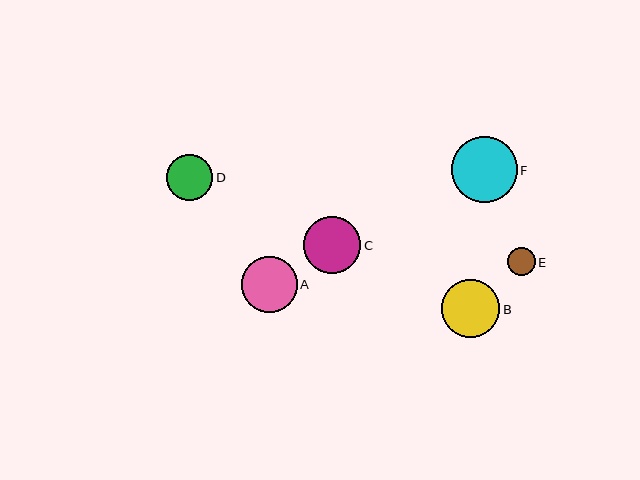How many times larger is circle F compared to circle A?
Circle F is approximately 1.2 times the size of circle A.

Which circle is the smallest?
Circle E is the smallest with a size of approximately 28 pixels.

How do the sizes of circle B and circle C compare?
Circle B and circle C are approximately the same size.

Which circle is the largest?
Circle F is the largest with a size of approximately 66 pixels.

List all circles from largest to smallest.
From largest to smallest: F, B, C, A, D, E.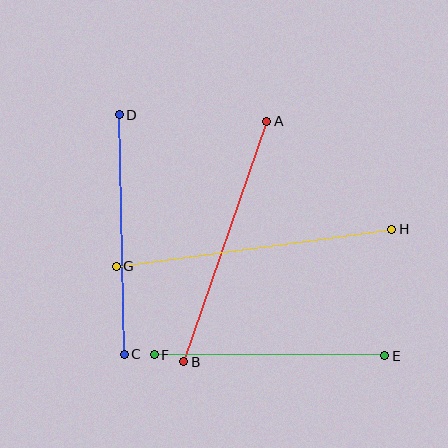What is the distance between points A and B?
The distance is approximately 254 pixels.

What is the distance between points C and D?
The distance is approximately 239 pixels.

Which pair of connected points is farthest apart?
Points G and H are farthest apart.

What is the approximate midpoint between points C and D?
The midpoint is at approximately (122, 234) pixels.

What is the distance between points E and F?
The distance is approximately 231 pixels.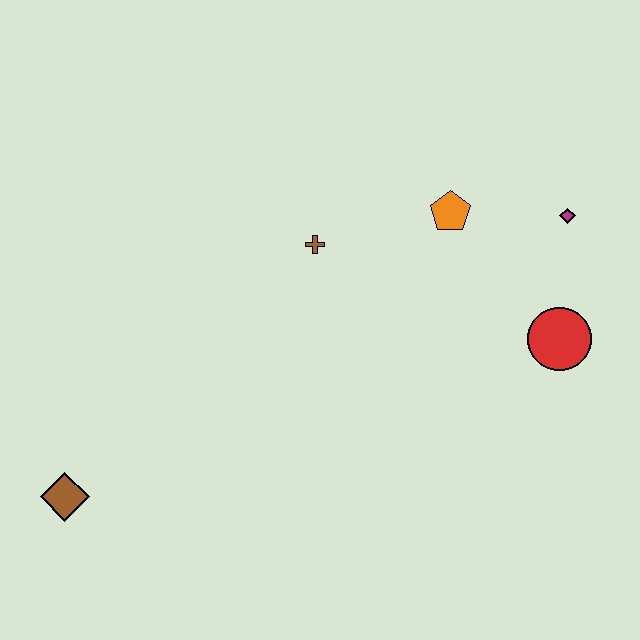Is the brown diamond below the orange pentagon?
Yes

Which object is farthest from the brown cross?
The brown diamond is farthest from the brown cross.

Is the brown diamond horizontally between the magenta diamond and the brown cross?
No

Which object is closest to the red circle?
The magenta diamond is closest to the red circle.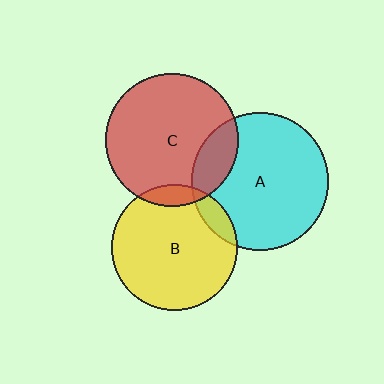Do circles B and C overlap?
Yes.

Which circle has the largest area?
Circle A (cyan).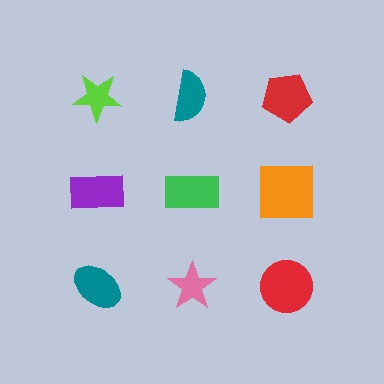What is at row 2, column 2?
A green rectangle.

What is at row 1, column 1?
A lime star.